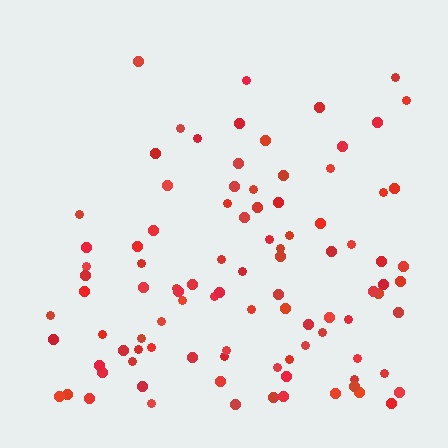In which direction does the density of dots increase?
From top to bottom, with the bottom side densest.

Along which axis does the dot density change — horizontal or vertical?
Vertical.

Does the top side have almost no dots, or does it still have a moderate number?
Still a moderate number, just noticeably fewer than the bottom.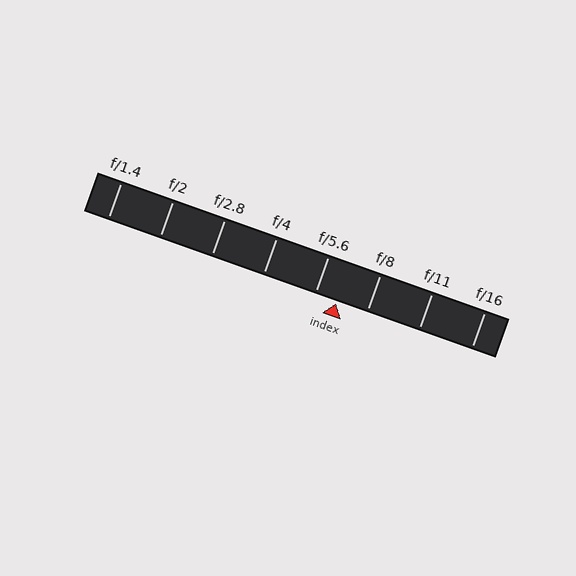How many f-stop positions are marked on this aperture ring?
There are 8 f-stop positions marked.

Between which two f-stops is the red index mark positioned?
The index mark is between f/5.6 and f/8.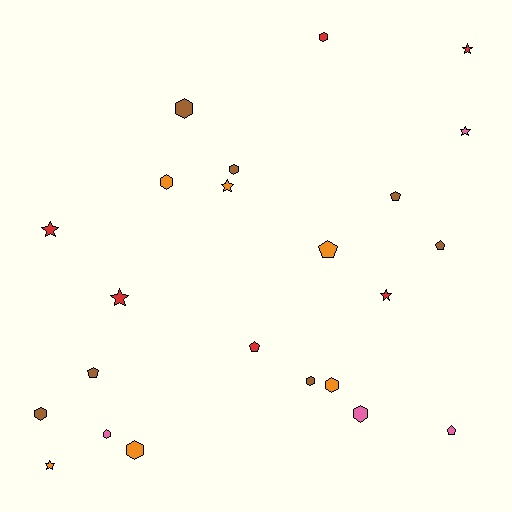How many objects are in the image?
There are 23 objects.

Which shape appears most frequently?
Hexagon, with 10 objects.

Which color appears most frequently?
Brown, with 7 objects.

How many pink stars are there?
There is 1 pink star.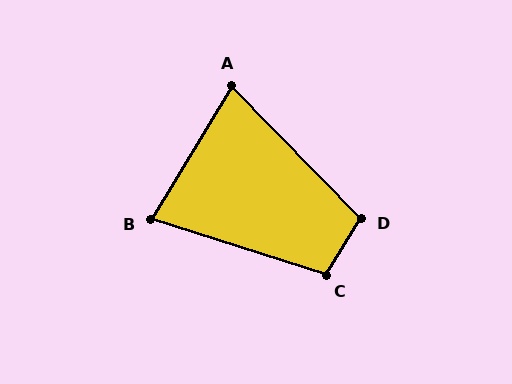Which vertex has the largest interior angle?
C, at approximately 104 degrees.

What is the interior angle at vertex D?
Approximately 104 degrees (obtuse).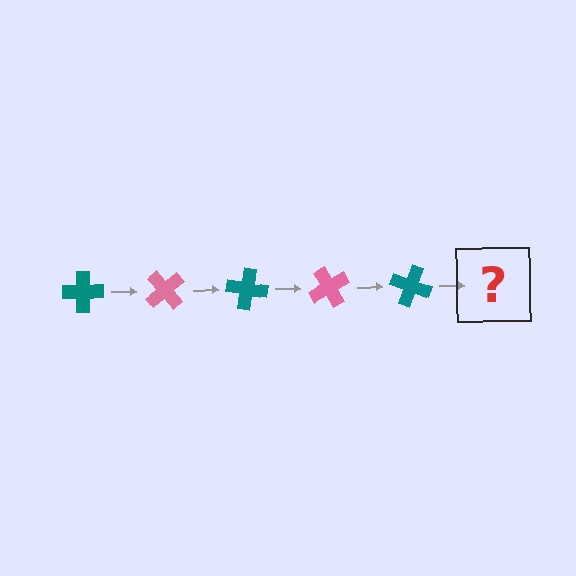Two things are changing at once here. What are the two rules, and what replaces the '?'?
The two rules are that it rotates 50 degrees each step and the color cycles through teal and pink. The '?' should be a pink cross, rotated 250 degrees from the start.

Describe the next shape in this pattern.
It should be a pink cross, rotated 250 degrees from the start.